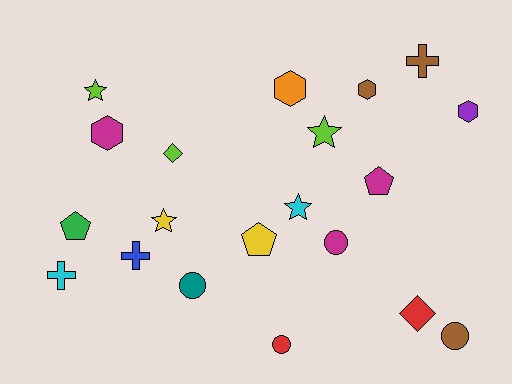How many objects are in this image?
There are 20 objects.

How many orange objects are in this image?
There is 1 orange object.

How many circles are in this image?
There are 4 circles.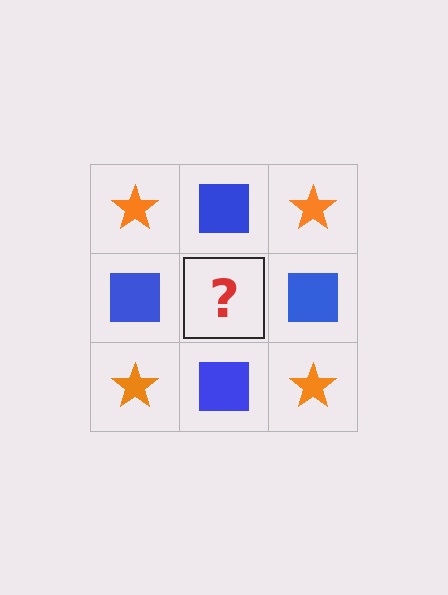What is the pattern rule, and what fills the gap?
The rule is that it alternates orange star and blue square in a checkerboard pattern. The gap should be filled with an orange star.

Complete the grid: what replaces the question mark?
The question mark should be replaced with an orange star.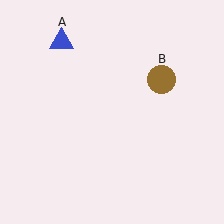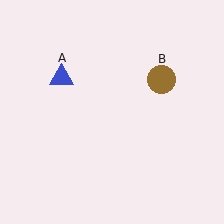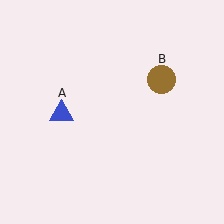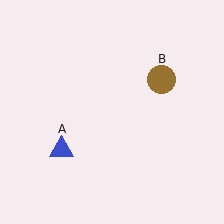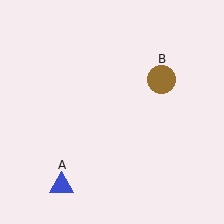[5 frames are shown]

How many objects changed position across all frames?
1 object changed position: blue triangle (object A).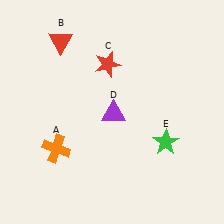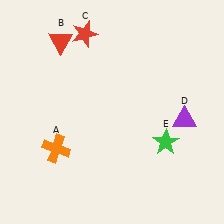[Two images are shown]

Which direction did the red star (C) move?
The red star (C) moved up.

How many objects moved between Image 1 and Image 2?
2 objects moved between the two images.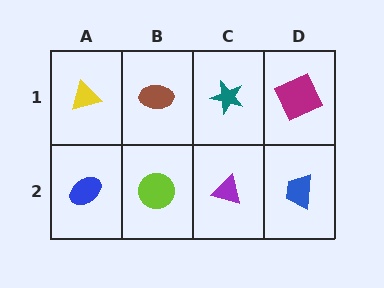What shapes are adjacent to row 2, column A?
A yellow triangle (row 1, column A), a lime circle (row 2, column B).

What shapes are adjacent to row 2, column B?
A brown ellipse (row 1, column B), a blue ellipse (row 2, column A), a purple triangle (row 2, column C).